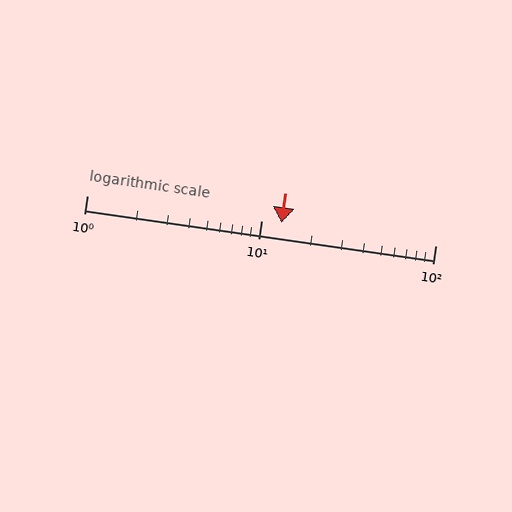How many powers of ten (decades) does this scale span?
The scale spans 2 decades, from 1 to 100.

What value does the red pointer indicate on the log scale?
The pointer indicates approximately 13.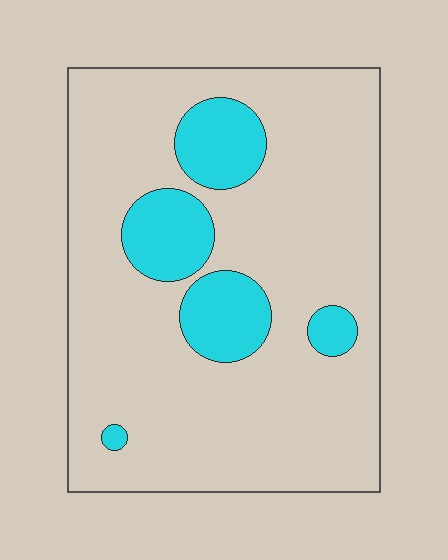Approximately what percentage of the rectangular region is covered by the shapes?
Approximately 15%.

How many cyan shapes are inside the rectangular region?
5.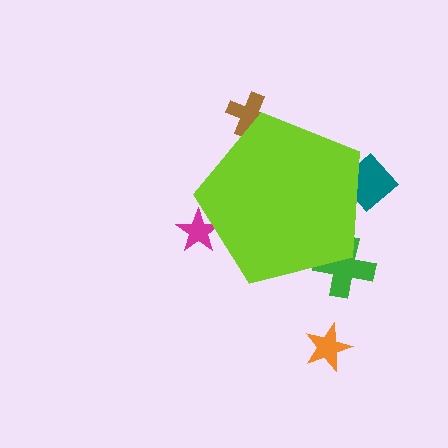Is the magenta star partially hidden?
Yes, the magenta star is partially hidden behind the lime pentagon.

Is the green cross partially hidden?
Yes, the green cross is partially hidden behind the lime pentagon.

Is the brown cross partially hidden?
Yes, the brown cross is partially hidden behind the lime pentagon.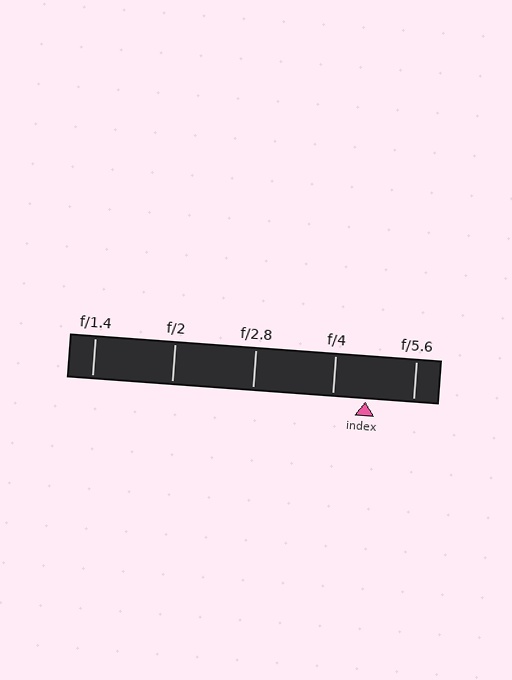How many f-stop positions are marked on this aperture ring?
There are 5 f-stop positions marked.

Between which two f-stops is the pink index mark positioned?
The index mark is between f/4 and f/5.6.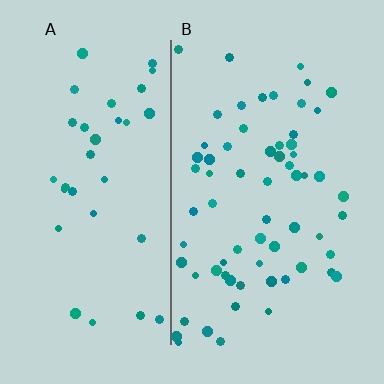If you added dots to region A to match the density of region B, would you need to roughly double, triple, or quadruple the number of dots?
Approximately double.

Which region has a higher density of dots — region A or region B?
B (the right).